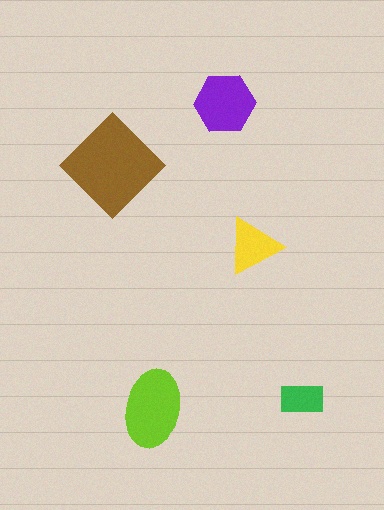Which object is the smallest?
The green rectangle.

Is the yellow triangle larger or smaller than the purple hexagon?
Smaller.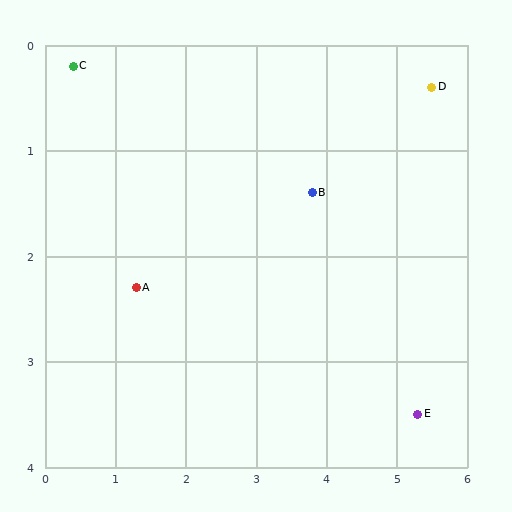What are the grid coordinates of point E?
Point E is at approximately (5.3, 3.5).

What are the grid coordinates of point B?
Point B is at approximately (3.8, 1.4).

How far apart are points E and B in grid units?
Points E and B are about 2.6 grid units apart.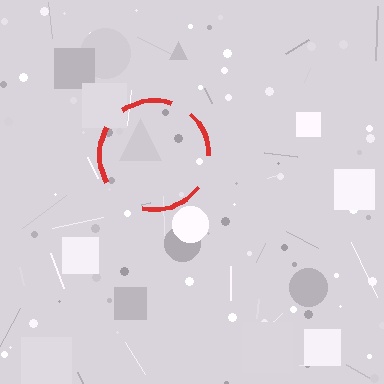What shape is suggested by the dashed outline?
The dashed outline suggests a circle.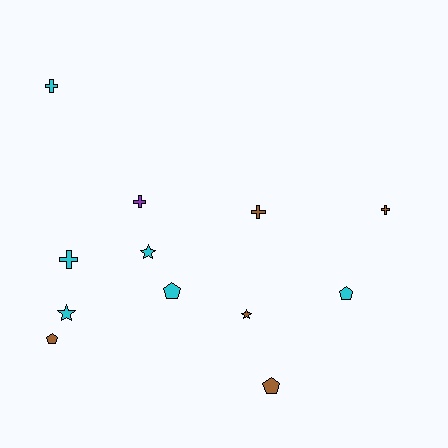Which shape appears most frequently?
Cross, with 5 objects.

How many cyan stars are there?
There are 2 cyan stars.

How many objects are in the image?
There are 12 objects.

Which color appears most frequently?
Cyan, with 6 objects.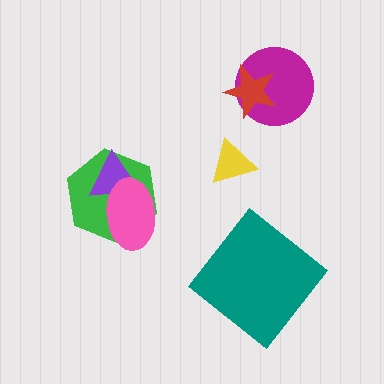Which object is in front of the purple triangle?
The pink ellipse is in front of the purple triangle.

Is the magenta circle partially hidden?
Yes, it is partially covered by another shape.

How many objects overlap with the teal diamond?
0 objects overlap with the teal diamond.